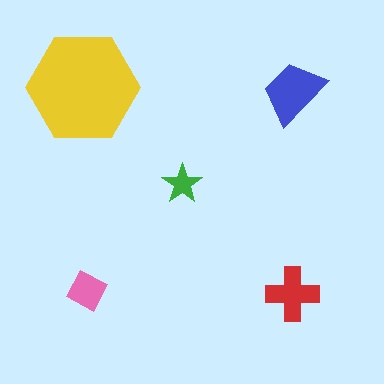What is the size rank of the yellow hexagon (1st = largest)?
1st.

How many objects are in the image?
There are 5 objects in the image.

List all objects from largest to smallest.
The yellow hexagon, the blue trapezoid, the red cross, the pink diamond, the green star.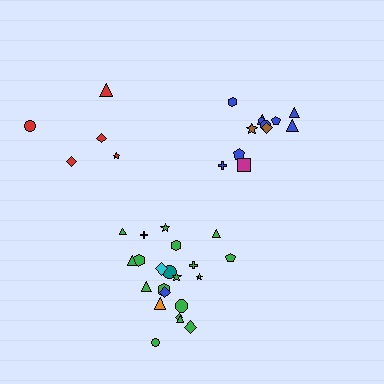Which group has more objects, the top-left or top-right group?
The top-right group.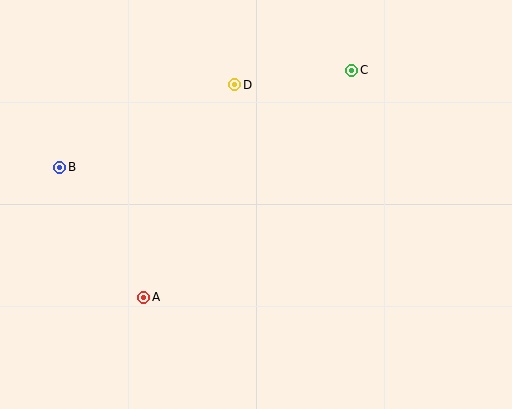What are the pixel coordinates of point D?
Point D is at (235, 85).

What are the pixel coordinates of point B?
Point B is at (60, 167).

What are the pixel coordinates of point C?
Point C is at (352, 70).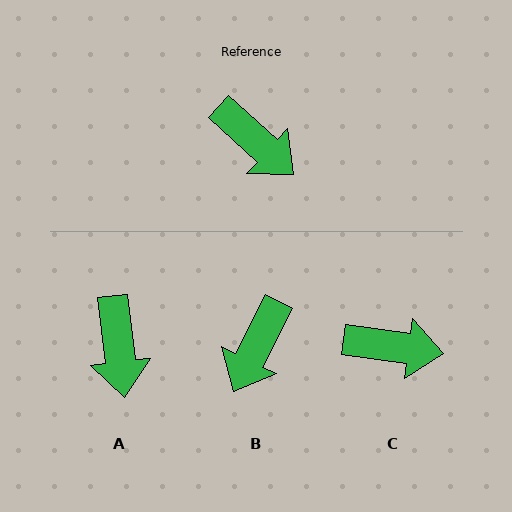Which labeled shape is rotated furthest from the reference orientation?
B, about 75 degrees away.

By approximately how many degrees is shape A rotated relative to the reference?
Approximately 41 degrees clockwise.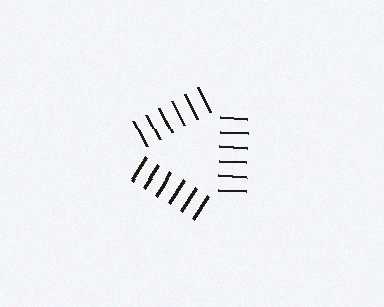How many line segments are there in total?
18 — 6 along each of the 3 edges.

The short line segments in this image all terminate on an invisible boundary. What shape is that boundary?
An illusory triangle — the line segments terminate on its edges but no continuous stroke is drawn.